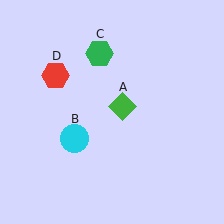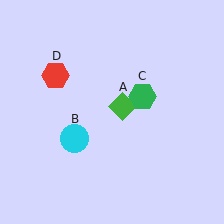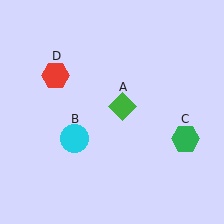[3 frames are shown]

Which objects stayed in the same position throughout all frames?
Green diamond (object A) and cyan circle (object B) and red hexagon (object D) remained stationary.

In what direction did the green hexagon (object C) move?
The green hexagon (object C) moved down and to the right.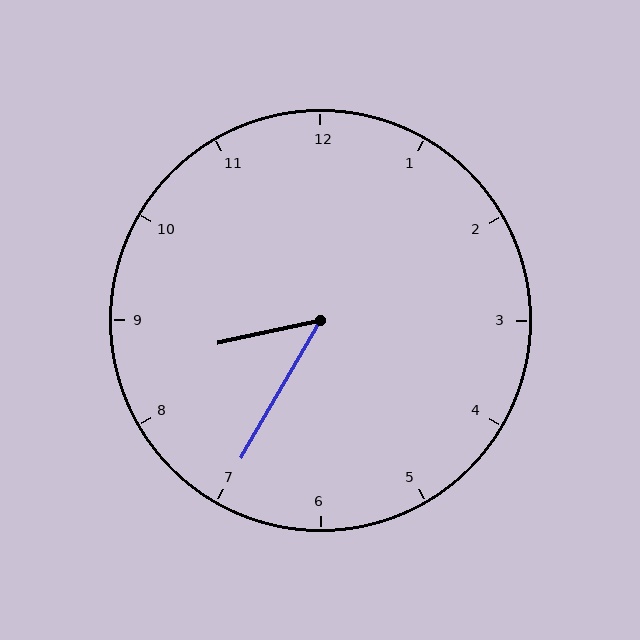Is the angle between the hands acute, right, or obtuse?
It is acute.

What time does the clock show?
8:35.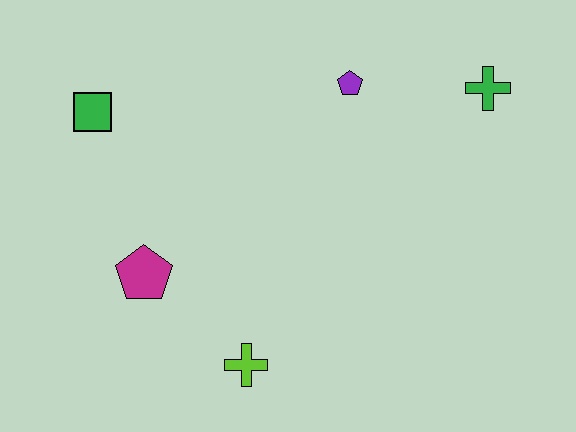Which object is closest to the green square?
The magenta pentagon is closest to the green square.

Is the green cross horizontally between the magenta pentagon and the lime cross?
No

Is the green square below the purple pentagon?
Yes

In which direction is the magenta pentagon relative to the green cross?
The magenta pentagon is to the left of the green cross.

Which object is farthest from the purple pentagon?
The lime cross is farthest from the purple pentagon.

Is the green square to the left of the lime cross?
Yes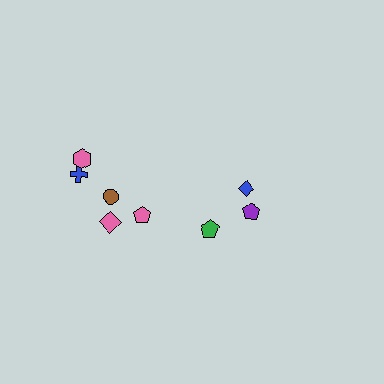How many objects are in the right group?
There are 3 objects.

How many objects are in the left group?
There are 5 objects.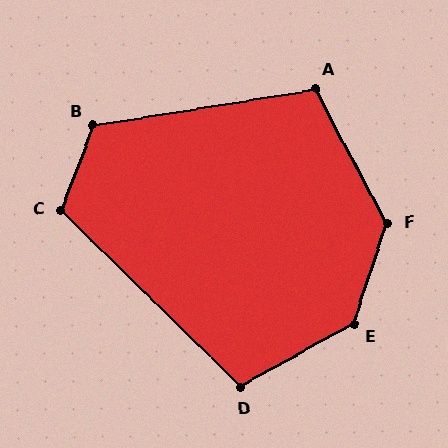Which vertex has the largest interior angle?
E, at approximately 138 degrees.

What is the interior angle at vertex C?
Approximately 114 degrees (obtuse).